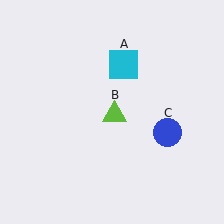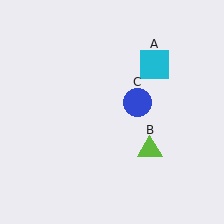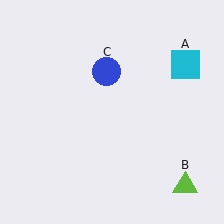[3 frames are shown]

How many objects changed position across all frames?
3 objects changed position: cyan square (object A), lime triangle (object B), blue circle (object C).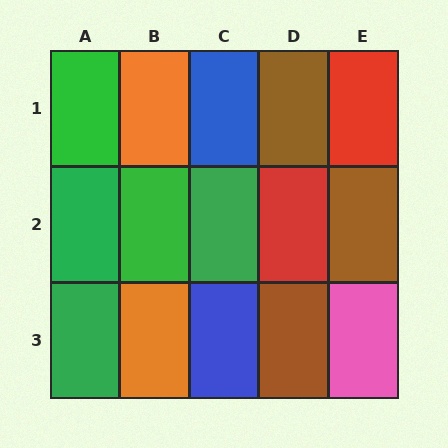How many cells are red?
2 cells are red.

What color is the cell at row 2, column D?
Red.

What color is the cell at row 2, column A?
Green.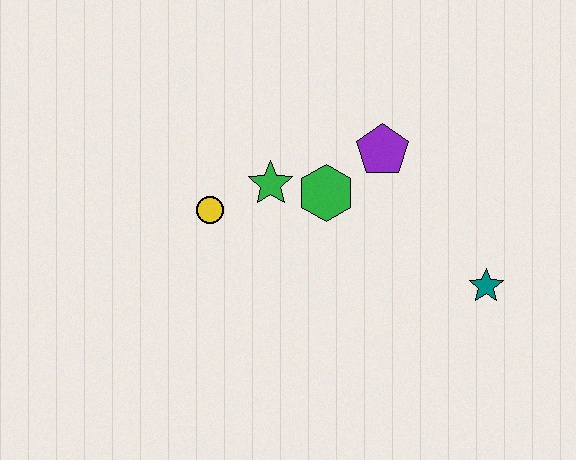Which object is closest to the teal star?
The purple pentagon is closest to the teal star.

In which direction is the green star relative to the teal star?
The green star is to the left of the teal star.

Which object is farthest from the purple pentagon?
The yellow circle is farthest from the purple pentagon.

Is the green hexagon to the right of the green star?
Yes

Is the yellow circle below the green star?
Yes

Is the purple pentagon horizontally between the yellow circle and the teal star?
Yes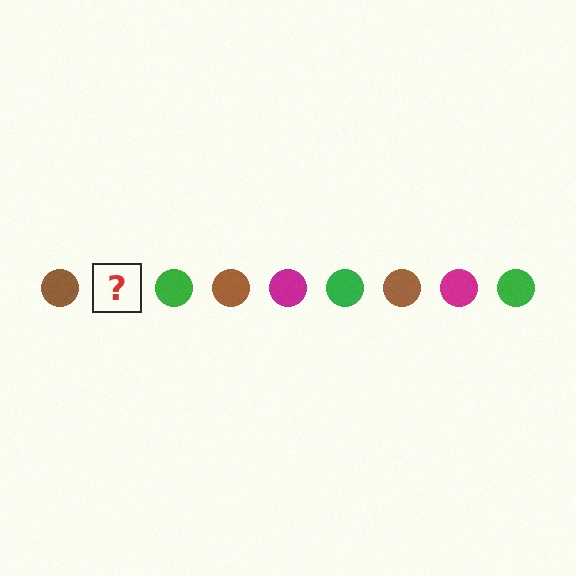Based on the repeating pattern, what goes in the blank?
The blank should be a magenta circle.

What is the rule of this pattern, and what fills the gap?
The rule is that the pattern cycles through brown, magenta, green circles. The gap should be filled with a magenta circle.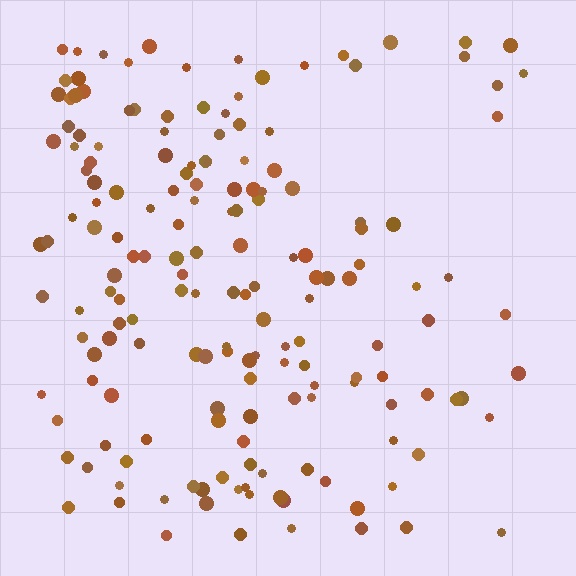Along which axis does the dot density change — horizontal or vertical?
Horizontal.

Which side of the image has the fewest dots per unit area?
The right.